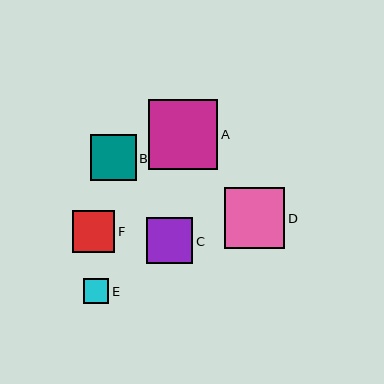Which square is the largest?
Square A is the largest with a size of approximately 70 pixels.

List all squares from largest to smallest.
From largest to smallest: A, D, B, C, F, E.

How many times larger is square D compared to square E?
Square D is approximately 2.4 times the size of square E.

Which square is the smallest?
Square E is the smallest with a size of approximately 25 pixels.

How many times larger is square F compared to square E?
Square F is approximately 1.7 times the size of square E.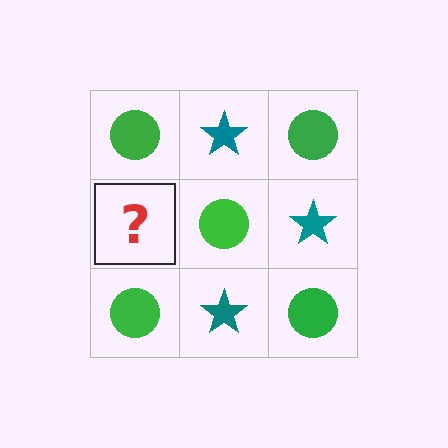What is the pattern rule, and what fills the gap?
The rule is that it alternates green circle and teal star in a checkerboard pattern. The gap should be filled with a teal star.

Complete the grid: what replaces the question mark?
The question mark should be replaced with a teal star.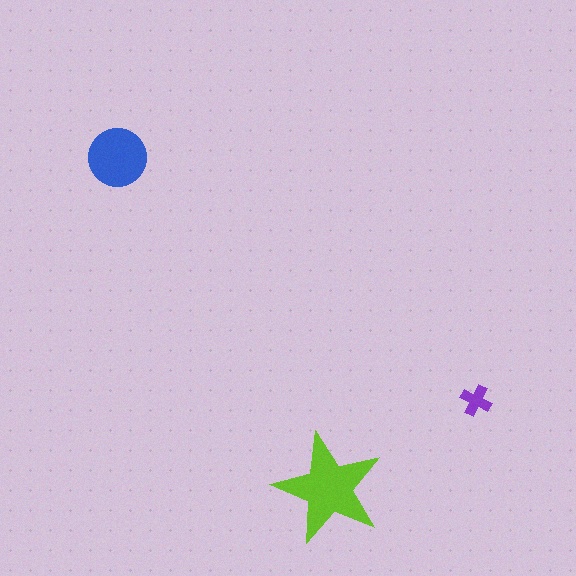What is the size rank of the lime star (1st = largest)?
1st.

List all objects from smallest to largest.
The purple cross, the blue circle, the lime star.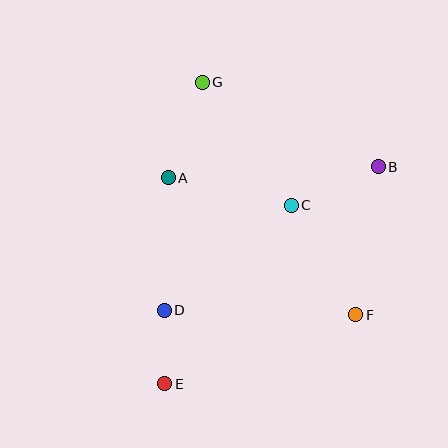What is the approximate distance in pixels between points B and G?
The distance between B and G is approximately 195 pixels.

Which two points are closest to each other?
Points D and E are closest to each other.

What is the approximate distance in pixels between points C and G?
The distance between C and G is approximately 152 pixels.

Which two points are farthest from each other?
Points B and E are farthest from each other.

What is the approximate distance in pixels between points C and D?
The distance between C and D is approximately 165 pixels.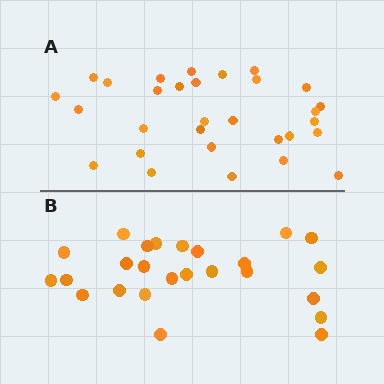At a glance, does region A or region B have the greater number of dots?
Region A (the top region) has more dots.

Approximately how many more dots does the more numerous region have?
Region A has about 5 more dots than region B.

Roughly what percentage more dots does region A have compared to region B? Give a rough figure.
About 20% more.